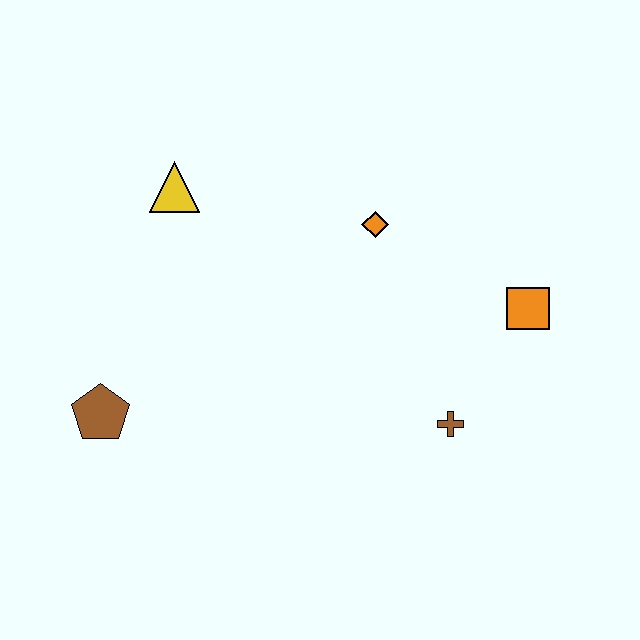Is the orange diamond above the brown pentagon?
Yes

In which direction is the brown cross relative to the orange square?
The brown cross is below the orange square.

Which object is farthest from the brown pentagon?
The orange square is farthest from the brown pentagon.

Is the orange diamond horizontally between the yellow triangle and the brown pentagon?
No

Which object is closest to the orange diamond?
The orange square is closest to the orange diamond.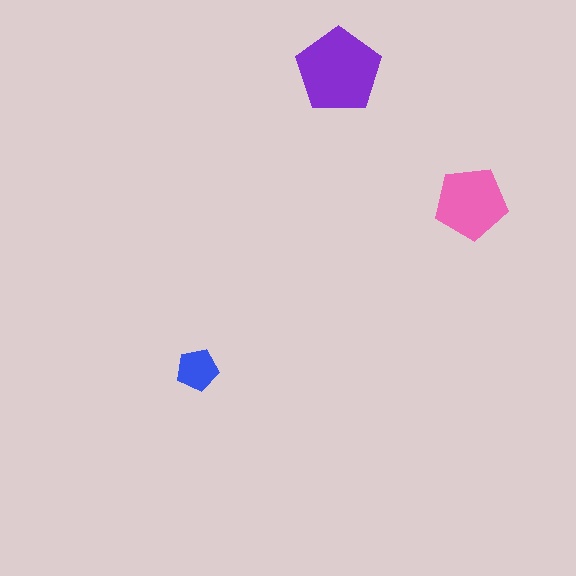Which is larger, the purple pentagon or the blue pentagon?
The purple one.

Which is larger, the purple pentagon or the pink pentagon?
The purple one.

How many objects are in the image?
There are 3 objects in the image.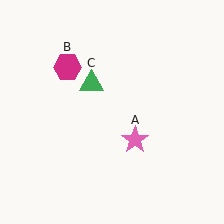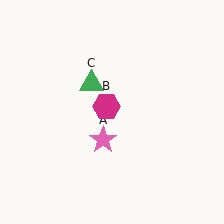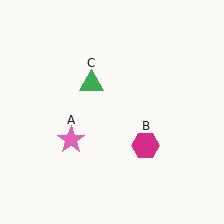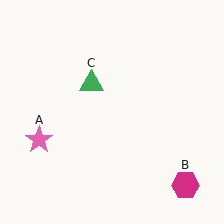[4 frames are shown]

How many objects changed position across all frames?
2 objects changed position: pink star (object A), magenta hexagon (object B).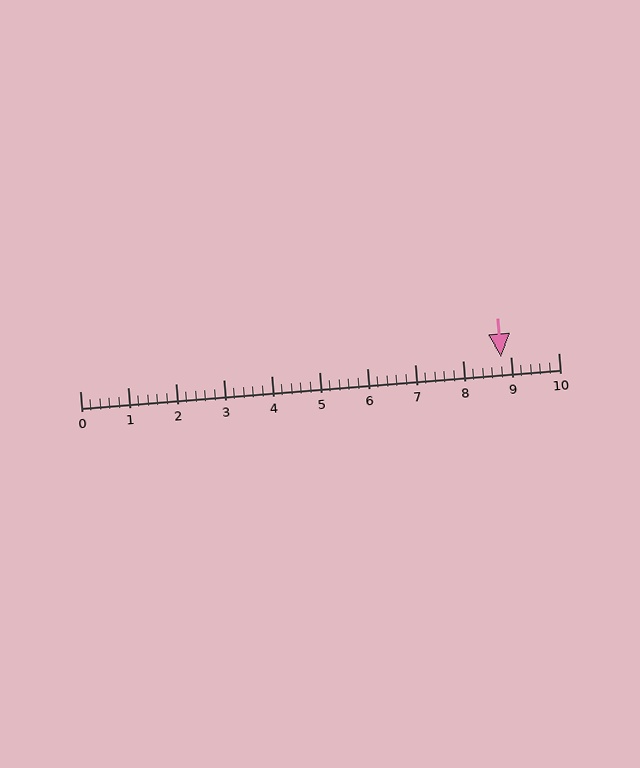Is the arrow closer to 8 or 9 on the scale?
The arrow is closer to 9.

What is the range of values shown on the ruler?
The ruler shows values from 0 to 10.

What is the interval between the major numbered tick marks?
The major tick marks are spaced 1 units apart.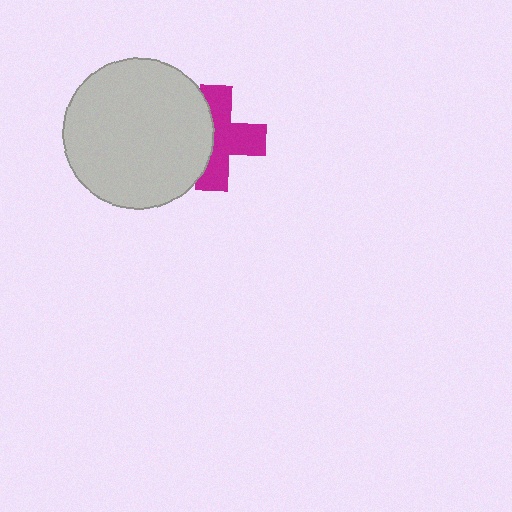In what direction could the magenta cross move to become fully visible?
The magenta cross could move right. That would shift it out from behind the light gray circle entirely.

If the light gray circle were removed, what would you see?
You would see the complete magenta cross.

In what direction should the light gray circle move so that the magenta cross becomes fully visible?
The light gray circle should move left. That is the shortest direction to clear the overlap and leave the magenta cross fully visible.